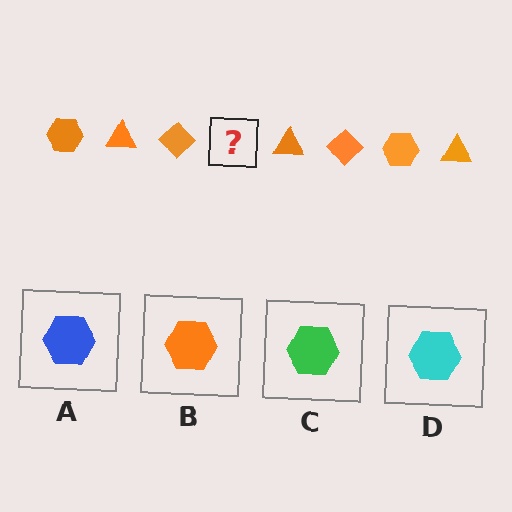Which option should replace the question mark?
Option B.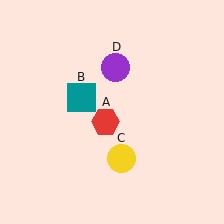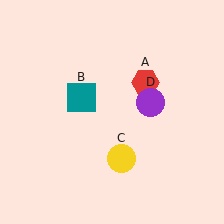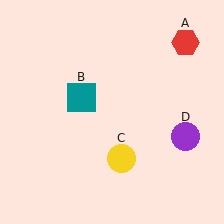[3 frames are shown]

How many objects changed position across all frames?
2 objects changed position: red hexagon (object A), purple circle (object D).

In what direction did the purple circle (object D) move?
The purple circle (object D) moved down and to the right.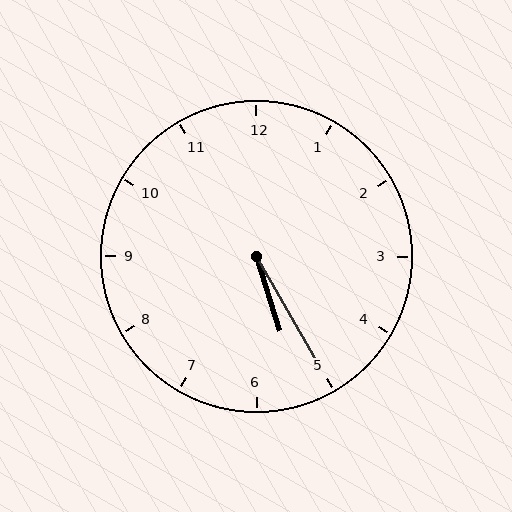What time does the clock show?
5:25.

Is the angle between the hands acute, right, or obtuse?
It is acute.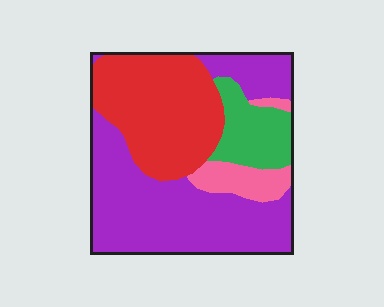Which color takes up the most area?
Purple, at roughly 50%.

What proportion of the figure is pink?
Pink covers about 10% of the figure.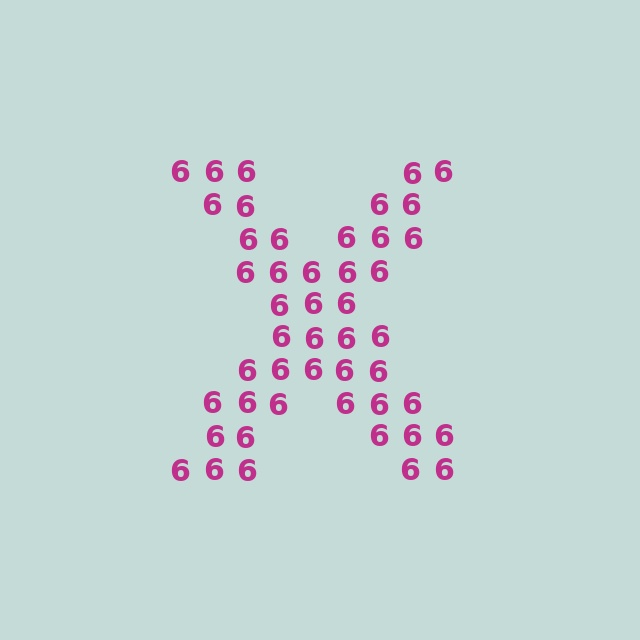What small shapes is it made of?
It is made of small digit 6's.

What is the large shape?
The large shape is the letter X.